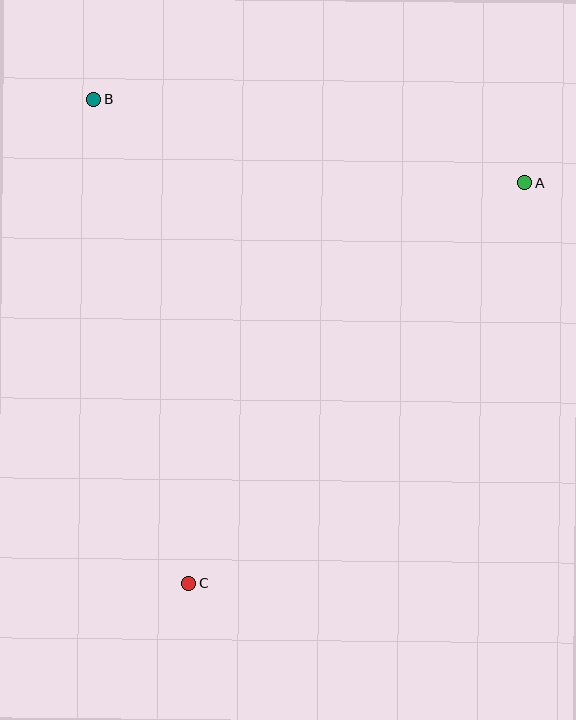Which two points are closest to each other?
Points A and B are closest to each other.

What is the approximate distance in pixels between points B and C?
The distance between B and C is approximately 493 pixels.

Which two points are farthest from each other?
Points A and C are farthest from each other.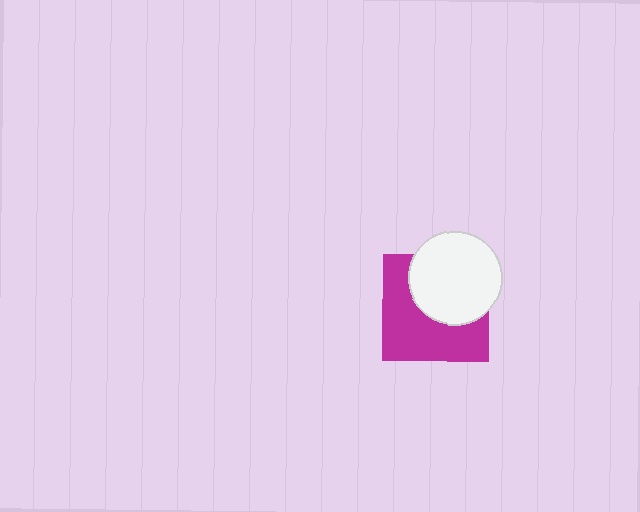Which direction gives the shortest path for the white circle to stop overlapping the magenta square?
Moving toward the upper-right gives the shortest separation.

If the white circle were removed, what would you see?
You would see the complete magenta square.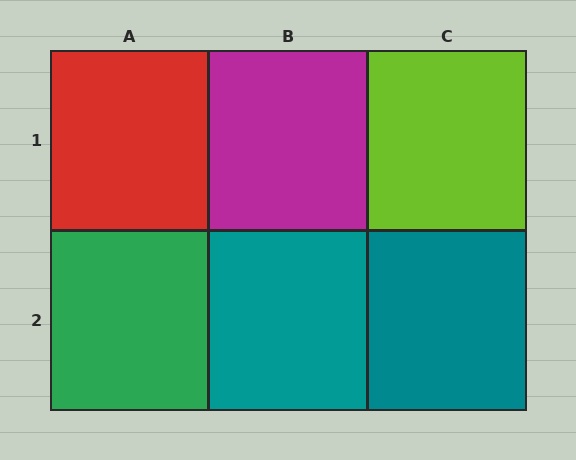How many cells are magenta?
1 cell is magenta.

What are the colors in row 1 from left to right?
Red, magenta, lime.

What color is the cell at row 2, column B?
Teal.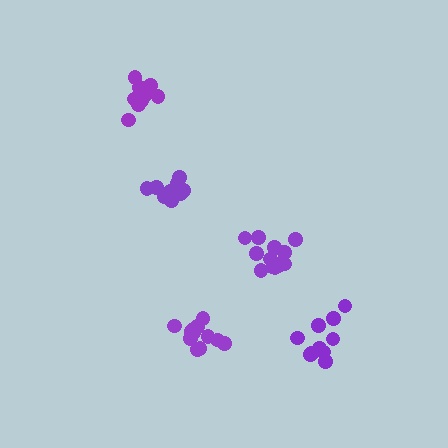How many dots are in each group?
Group 1: 12 dots, Group 2: 13 dots, Group 3: 10 dots, Group 4: 10 dots, Group 5: 14 dots (59 total).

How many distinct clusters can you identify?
There are 5 distinct clusters.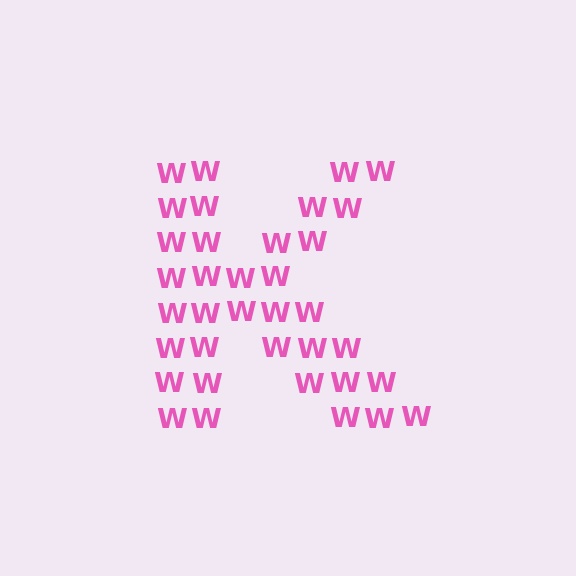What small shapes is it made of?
It is made of small letter W's.